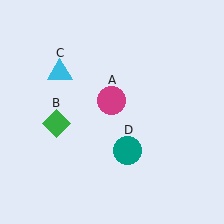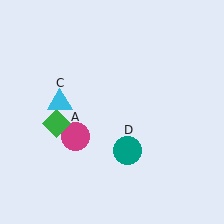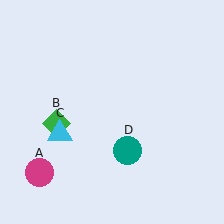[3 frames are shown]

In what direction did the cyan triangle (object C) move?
The cyan triangle (object C) moved down.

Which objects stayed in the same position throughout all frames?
Green diamond (object B) and teal circle (object D) remained stationary.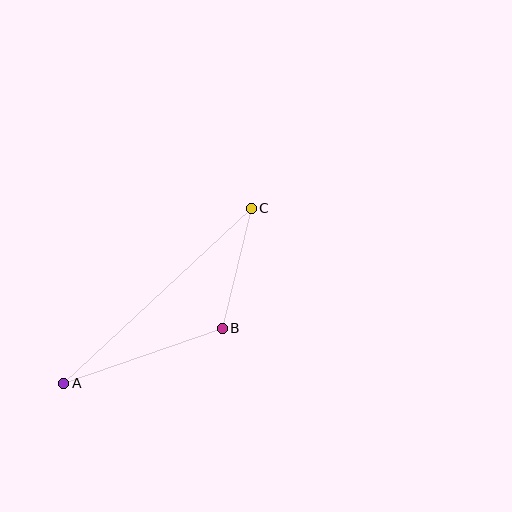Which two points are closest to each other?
Points B and C are closest to each other.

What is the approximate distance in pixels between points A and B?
The distance between A and B is approximately 168 pixels.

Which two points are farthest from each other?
Points A and C are farthest from each other.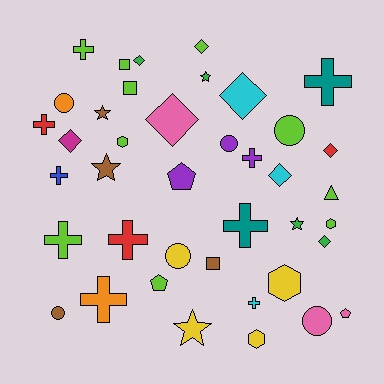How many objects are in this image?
There are 40 objects.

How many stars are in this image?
There are 5 stars.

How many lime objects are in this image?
There are 10 lime objects.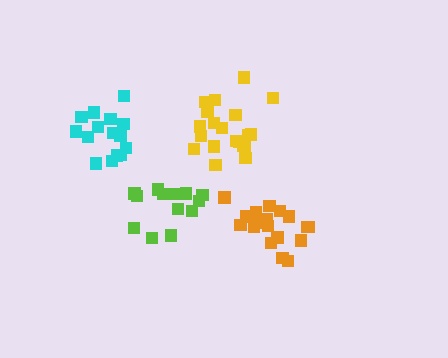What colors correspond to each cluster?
The clusters are colored: cyan, orange, yellow, lime.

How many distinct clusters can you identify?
There are 4 distinct clusters.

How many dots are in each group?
Group 1: 15 dots, Group 2: 19 dots, Group 3: 20 dots, Group 4: 14 dots (68 total).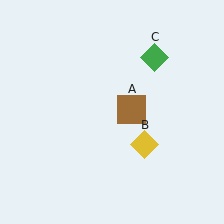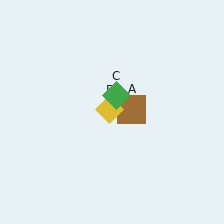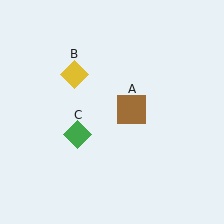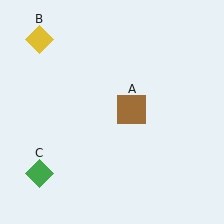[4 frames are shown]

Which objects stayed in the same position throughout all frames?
Brown square (object A) remained stationary.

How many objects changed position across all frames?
2 objects changed position: yellow diamond (object B), green diamond (object C).